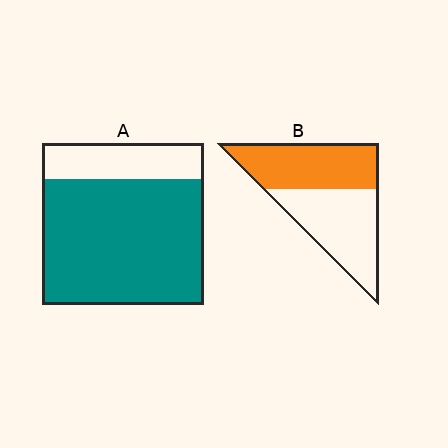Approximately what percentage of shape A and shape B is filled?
A is approximately 80% and B is approximately 50%.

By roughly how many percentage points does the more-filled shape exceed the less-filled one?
By roughly 30 percentage points (A over B).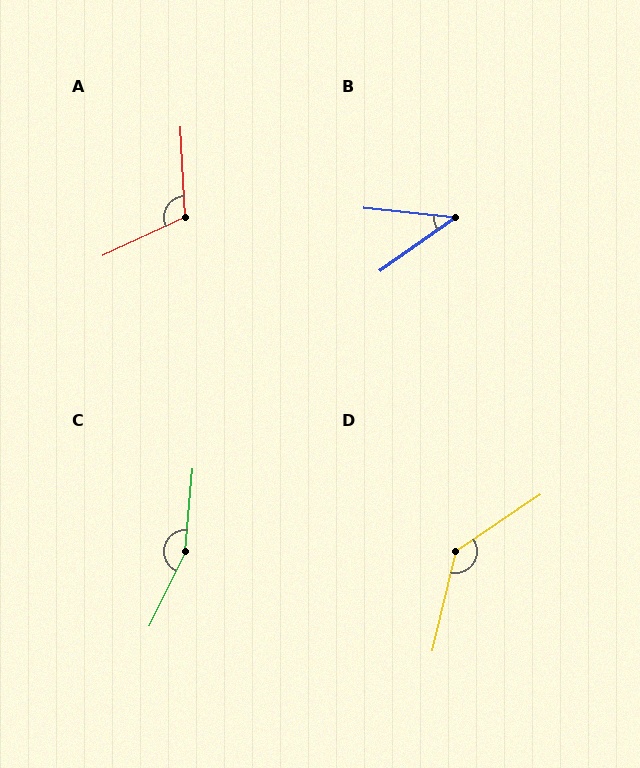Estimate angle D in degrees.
Approximately 137 degrees.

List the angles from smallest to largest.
B (41°), A (113°), D (137°), C (160°).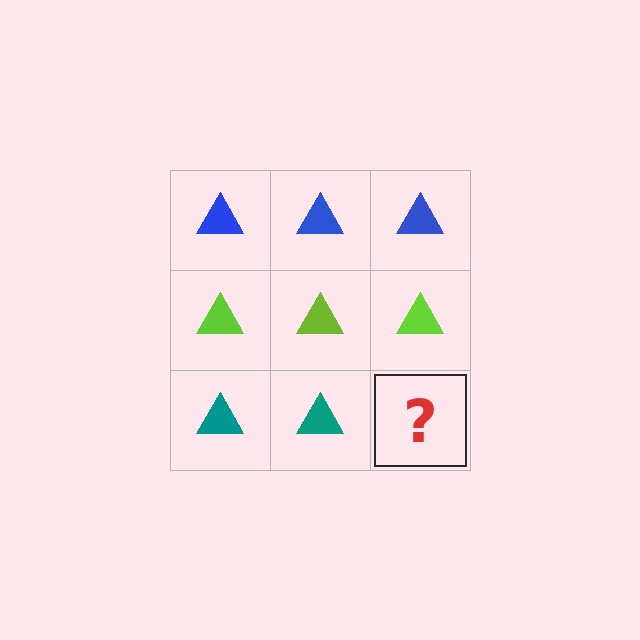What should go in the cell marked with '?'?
The missing cell should contain a teal triangle.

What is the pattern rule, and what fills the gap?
The rule is that each row has a consistent color. The gap should be filled with a teal triangle.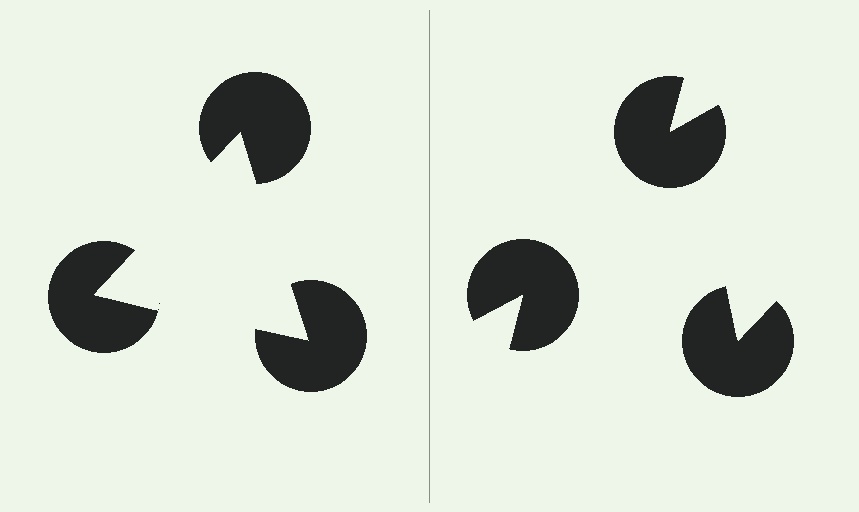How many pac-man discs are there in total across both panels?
6 — 3 on each side.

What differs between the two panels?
The pac-man discs are positioned identically on both sides; only the wedge orientations differ. On the left they align to a triangle; on the right they are misaligned.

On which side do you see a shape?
An illusory triangle appears on the left side. On the right side the wedge cuts are rotated, so no coherent shape forms.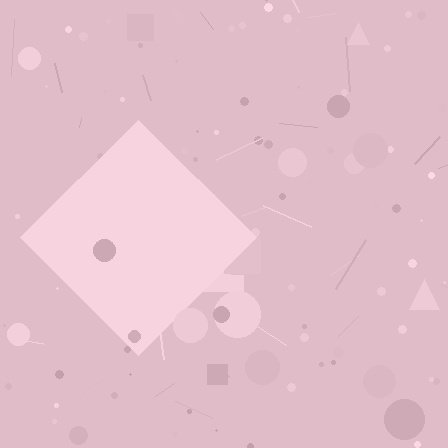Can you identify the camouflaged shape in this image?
The camouflaged shape is a diamond.